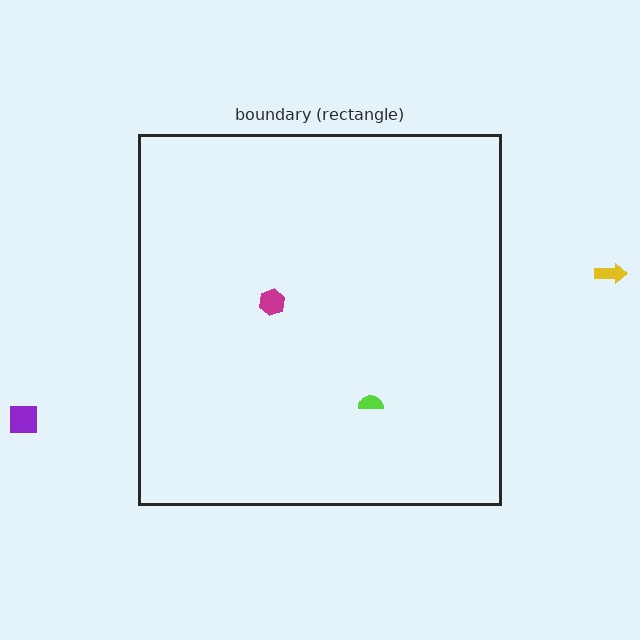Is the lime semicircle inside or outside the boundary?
Inside.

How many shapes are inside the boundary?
2 inside, 2 outside.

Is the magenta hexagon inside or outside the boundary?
Inside.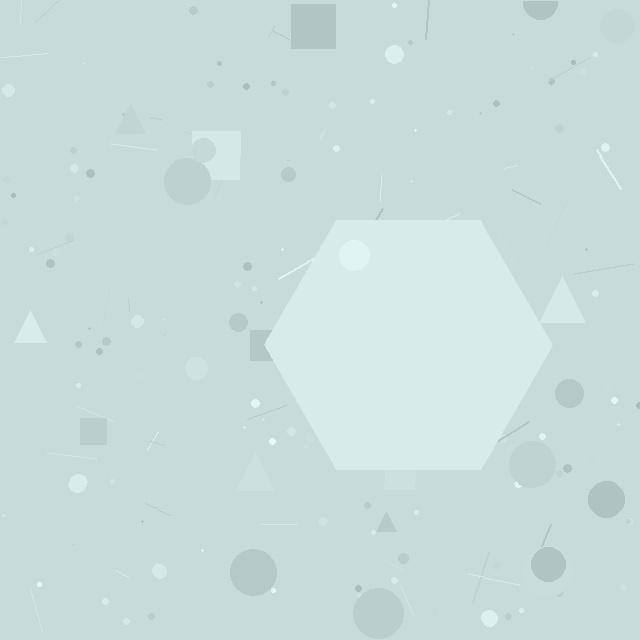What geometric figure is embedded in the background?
A hexagon is embedded in the background.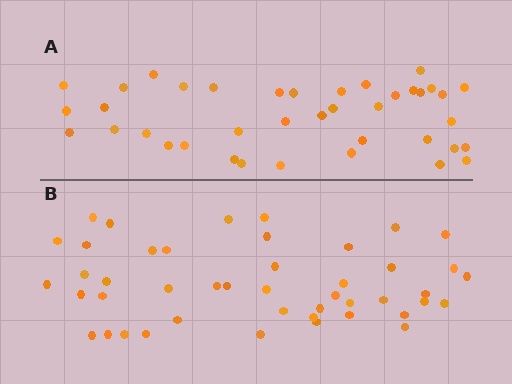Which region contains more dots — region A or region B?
Region B (the bottom region) has more dots.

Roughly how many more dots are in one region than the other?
Region B has about 6 more dots than region A.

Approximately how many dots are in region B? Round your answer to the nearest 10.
About 40 dots. (The exact count is 45, which rounds to 40.)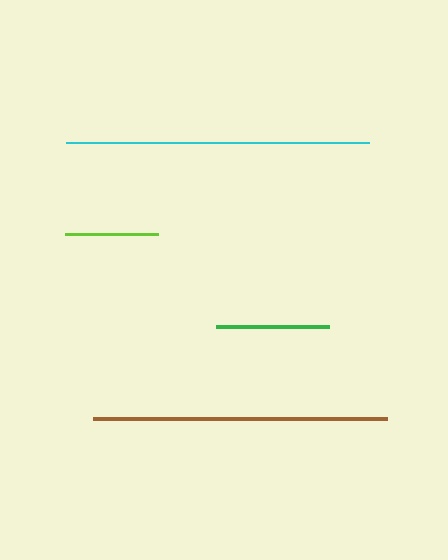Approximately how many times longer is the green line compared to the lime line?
The green line is approximately 1.2 times the length of the lime line.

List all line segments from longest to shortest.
From longest to shortest: cyan, brown, green, lime.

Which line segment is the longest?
The cyan line is the longest at approximately 303 pixels.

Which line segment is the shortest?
The lime line is the shortest at approximately 93 pixels.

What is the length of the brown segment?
The brown segment is approximately 294 pixels long.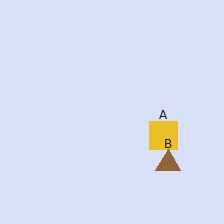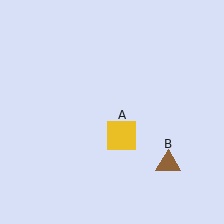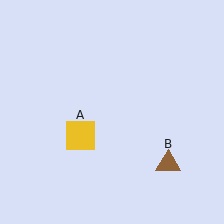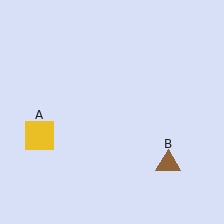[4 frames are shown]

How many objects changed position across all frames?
1 object changed position: yellow square (object A).